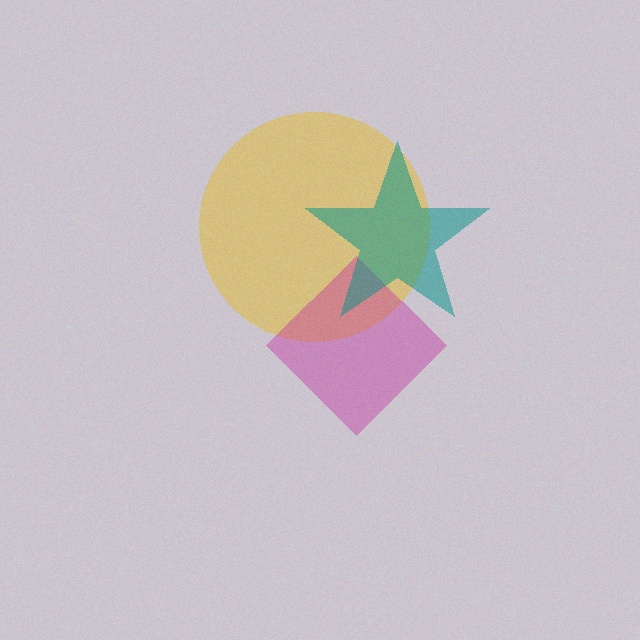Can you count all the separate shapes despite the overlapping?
Yes, there are 3 separate shapes.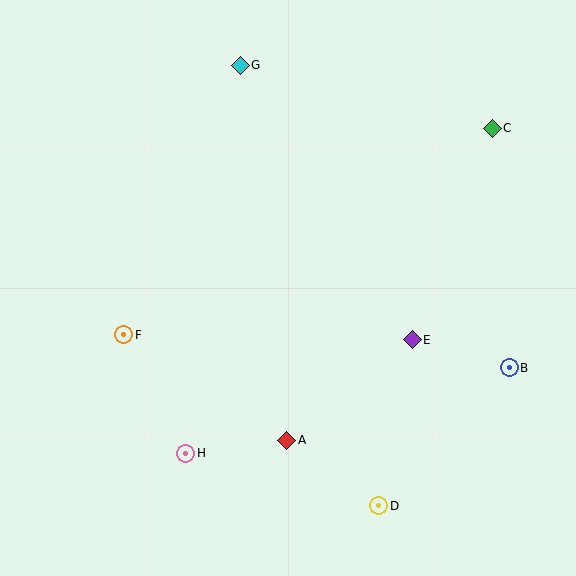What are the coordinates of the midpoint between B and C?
The midpoint between B and C is at (501, 248).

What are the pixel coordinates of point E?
Point E is at (412, 340).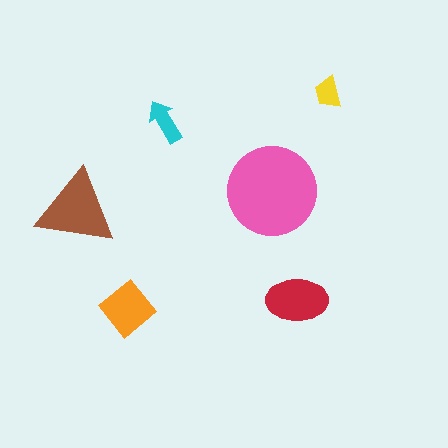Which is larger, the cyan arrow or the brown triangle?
The brown triangle.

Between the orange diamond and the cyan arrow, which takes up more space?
The orange diamond.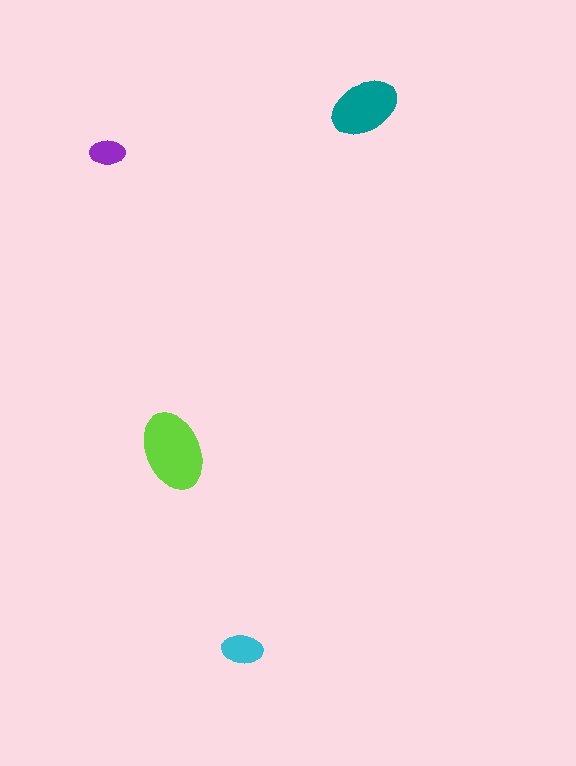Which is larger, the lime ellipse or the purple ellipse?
The lime one.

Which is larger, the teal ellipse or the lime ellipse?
The lime one.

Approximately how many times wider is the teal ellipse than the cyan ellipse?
About 1.5 times wider.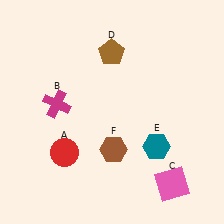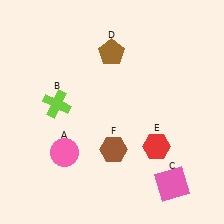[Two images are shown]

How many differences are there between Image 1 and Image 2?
There are 3 differences between the two images.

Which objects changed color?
A changed from red to pink. B changed from magenta to lime. E changed from teal to red.